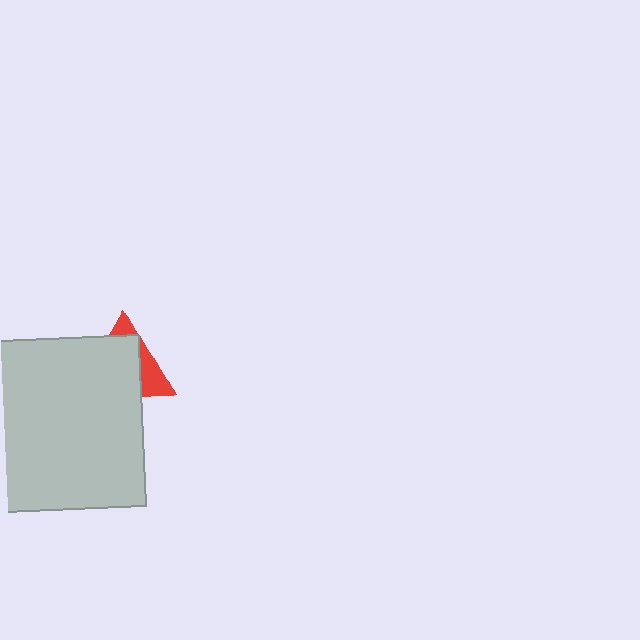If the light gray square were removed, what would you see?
You would see the complete red triangle.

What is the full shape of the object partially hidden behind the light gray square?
The partially hidden object is a red triangle.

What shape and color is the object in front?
The object in front is a light gray square.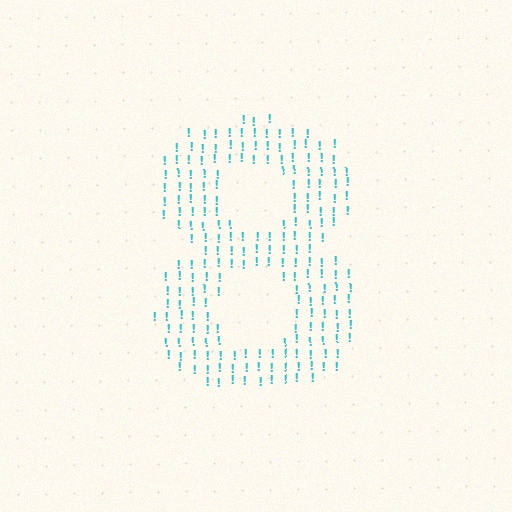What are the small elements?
The small elements are exclamation marks.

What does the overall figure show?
The overall figure shows the digit 8.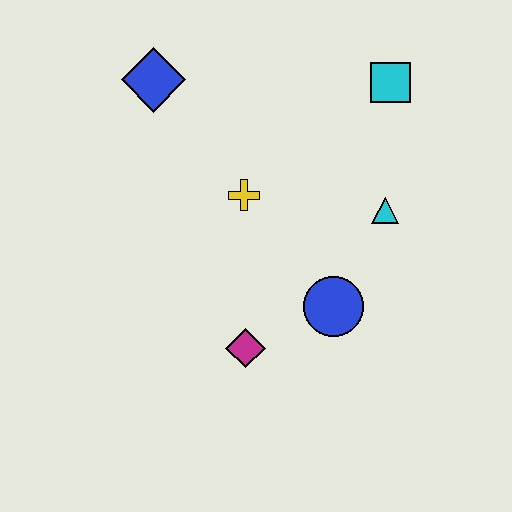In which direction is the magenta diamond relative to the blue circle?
The magenta diamond is to the left of the blue circle.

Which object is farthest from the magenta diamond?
The cyan square is farthest from the magenta diamond.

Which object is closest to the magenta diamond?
The blue circle is closest to the magenta diamond.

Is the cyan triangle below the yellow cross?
Yes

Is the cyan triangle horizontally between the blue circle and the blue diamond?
No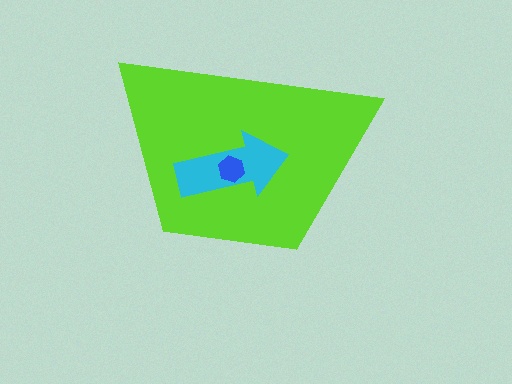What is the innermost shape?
The blue hexagon.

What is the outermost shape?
The lime trapezoid.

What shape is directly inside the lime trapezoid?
The cyan arrow.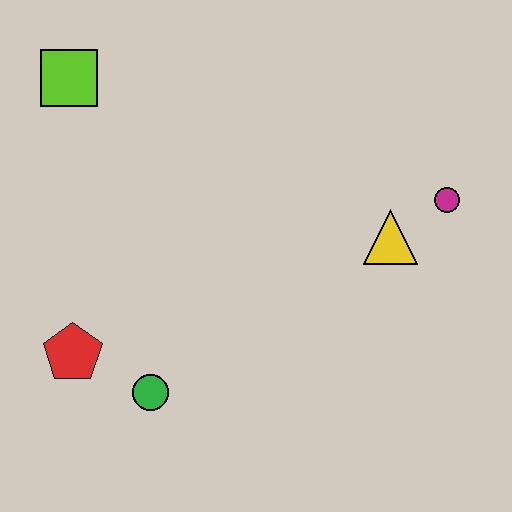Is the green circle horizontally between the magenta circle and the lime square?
Yes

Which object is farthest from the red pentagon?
The magenta circle is farthest from the red pentagon.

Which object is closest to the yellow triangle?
The magenta circle is closest to the yellow triangle.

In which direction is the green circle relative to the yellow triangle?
The green circle is to the left of the yellow triangle.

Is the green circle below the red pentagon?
Yes